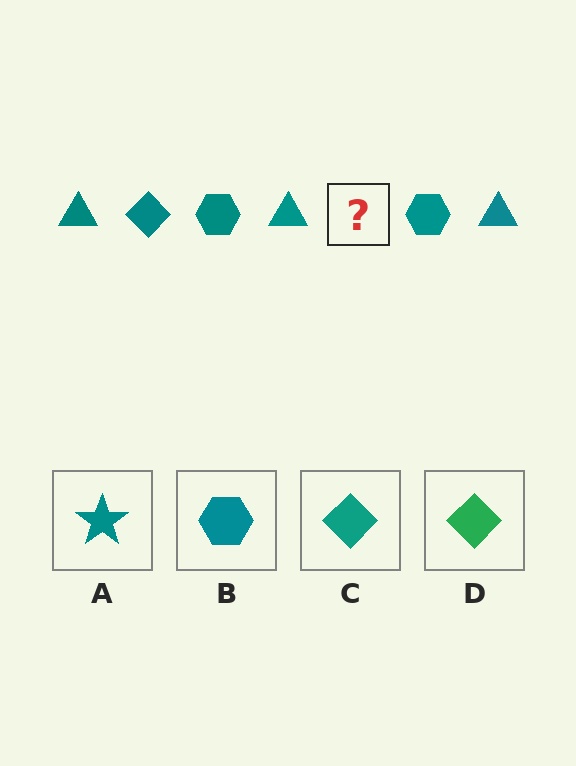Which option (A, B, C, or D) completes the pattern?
C.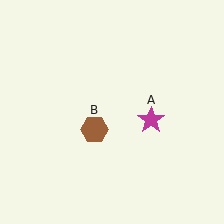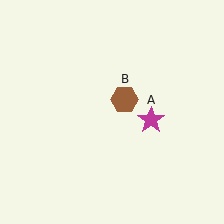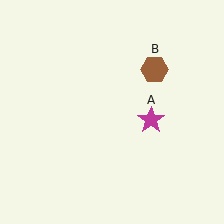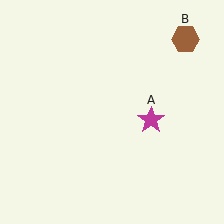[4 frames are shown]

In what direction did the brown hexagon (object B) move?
The brown hexagon (object B) moved up and to the right.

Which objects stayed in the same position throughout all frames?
Magenta star (object A) remained stationary.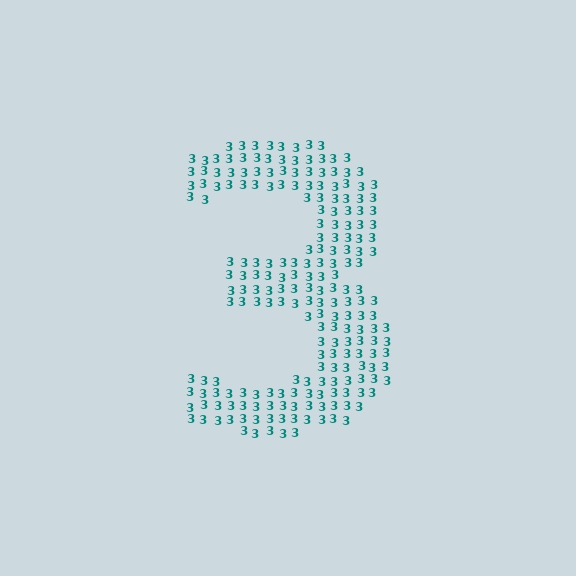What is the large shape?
The large shape is the digit 3.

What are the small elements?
The small elements are digit 3's.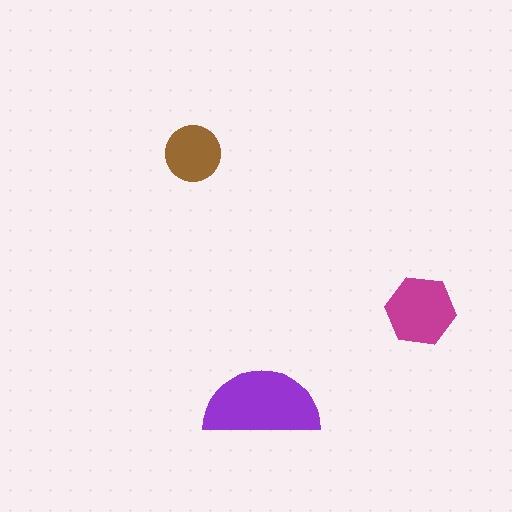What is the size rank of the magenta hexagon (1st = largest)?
2nd.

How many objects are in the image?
There are 3 objects in the image.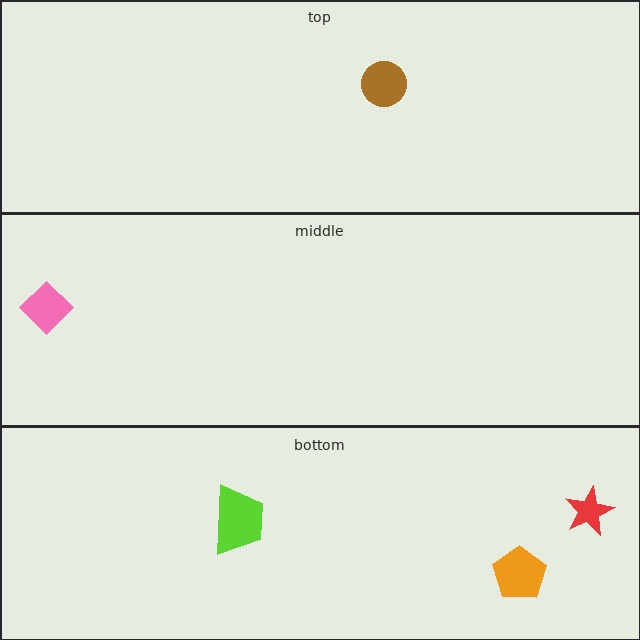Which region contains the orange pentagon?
The bottom region.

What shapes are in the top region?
The brown circle.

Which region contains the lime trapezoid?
The bottom region.